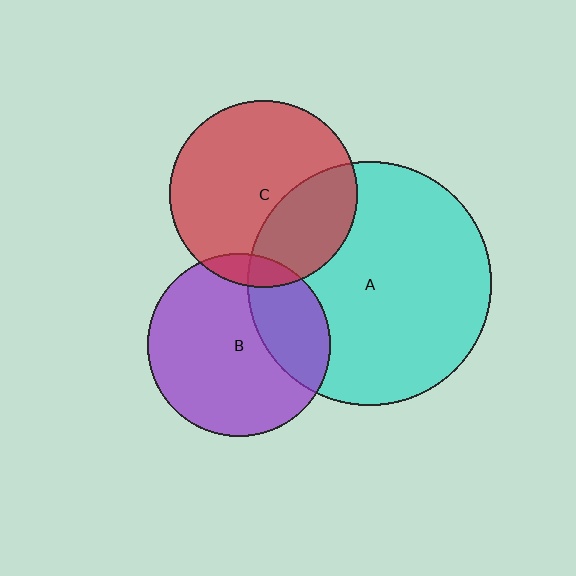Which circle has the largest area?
Circle A (cyan).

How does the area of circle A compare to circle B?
Approximately 1.8 times.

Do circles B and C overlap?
Yes.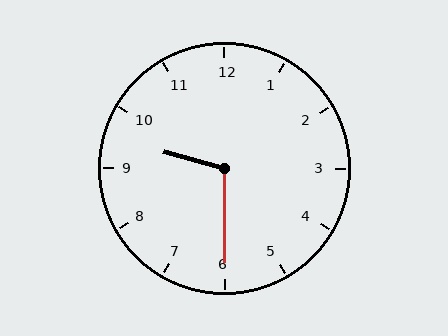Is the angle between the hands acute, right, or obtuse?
It is obtuse.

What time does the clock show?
9:30.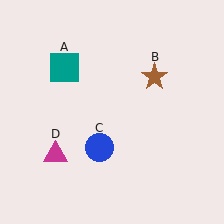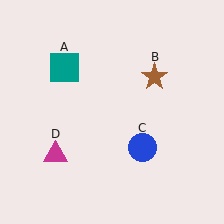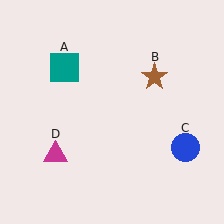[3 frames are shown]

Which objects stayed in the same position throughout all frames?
Teal square (object A) and brown star (object B) and magenta triangle (object D) remained stationary.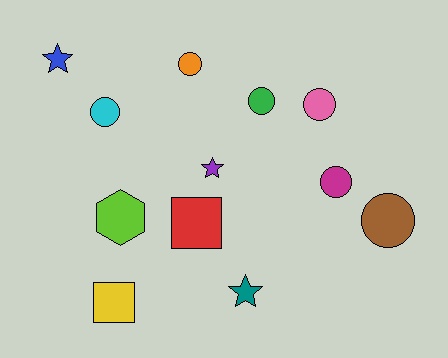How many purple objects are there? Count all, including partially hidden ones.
There is 1 purple object.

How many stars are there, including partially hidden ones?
There are 3 stars.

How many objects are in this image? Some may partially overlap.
There are 12 objects.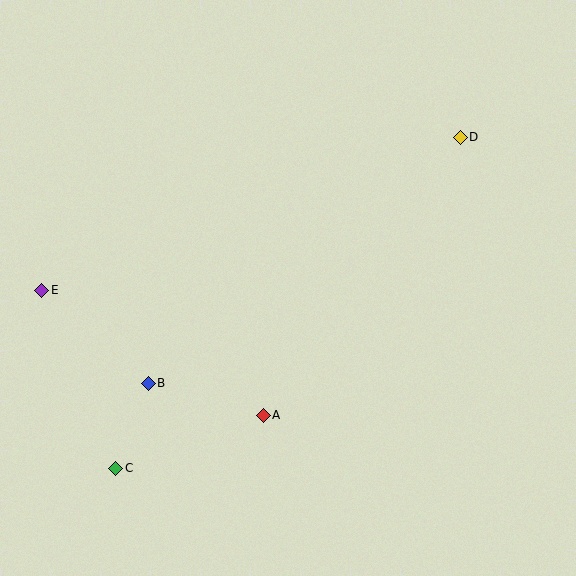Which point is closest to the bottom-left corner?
Point C is closest to the bottom-left corner.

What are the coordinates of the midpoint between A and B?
The midpoint between A and B is at (206, 399).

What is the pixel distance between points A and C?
The distance between A and C is 157 pixels.